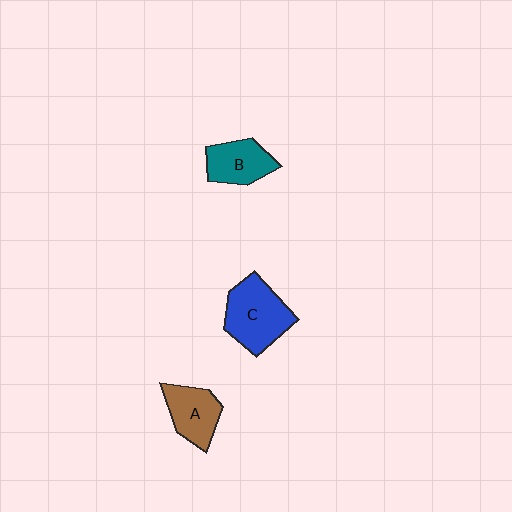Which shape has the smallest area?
Shape B (teal).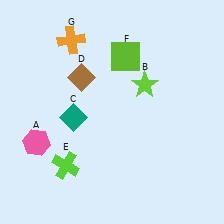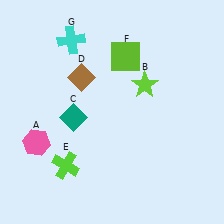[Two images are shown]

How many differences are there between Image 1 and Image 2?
There is 1 difference between the two images.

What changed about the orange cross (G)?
In Image 1, G is orange. In Image 2, it changed to cyan.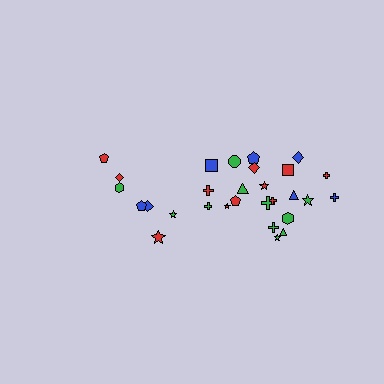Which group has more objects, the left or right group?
The right group.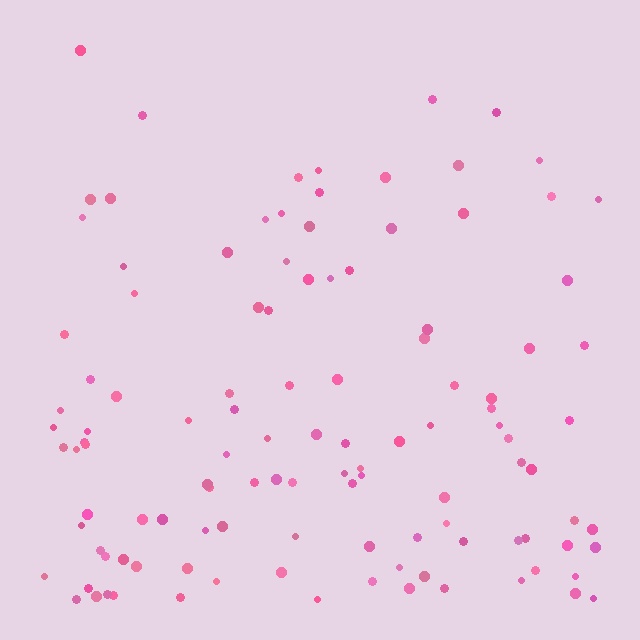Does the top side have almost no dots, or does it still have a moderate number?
Still a moderate number, just noticeably fewer than the bottom.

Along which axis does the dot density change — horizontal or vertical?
Vertical.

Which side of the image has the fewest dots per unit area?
The top.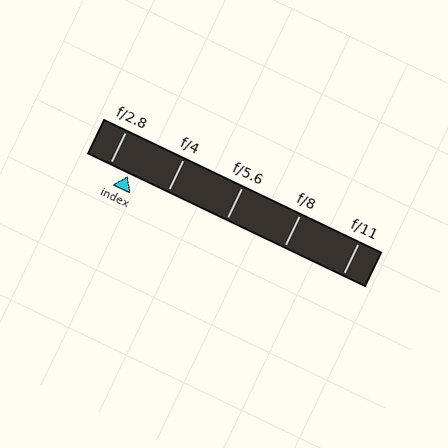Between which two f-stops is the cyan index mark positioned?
The index mark is between f/2.8 and f/4.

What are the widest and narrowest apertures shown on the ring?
The widest aperture shown is f/2.8 and the narrowest is f/11.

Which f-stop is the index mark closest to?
The index mark is closest to f/2.8.